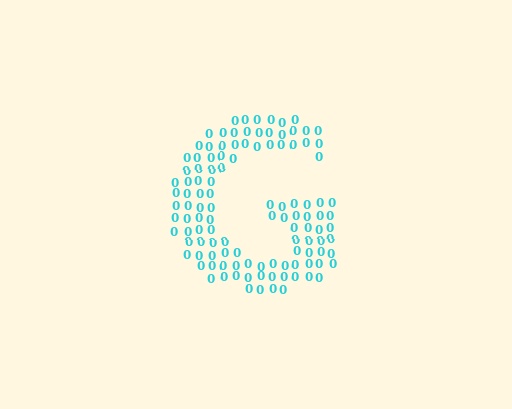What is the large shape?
The large shape is the letter G.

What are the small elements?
The small elements are digit 0's.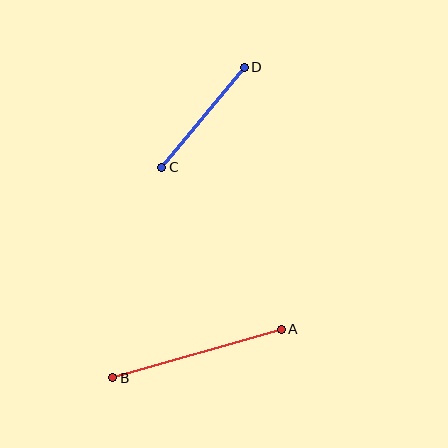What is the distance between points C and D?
The distance is approximately 130 pixels.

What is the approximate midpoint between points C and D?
The midpoint is at approximately (203, 117) pixels.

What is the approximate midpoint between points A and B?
The midpoint is at approximately (197, 354) pixels.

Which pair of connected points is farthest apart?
Points A and B are farthest apart.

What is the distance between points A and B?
The distance is approximately 176 pixels.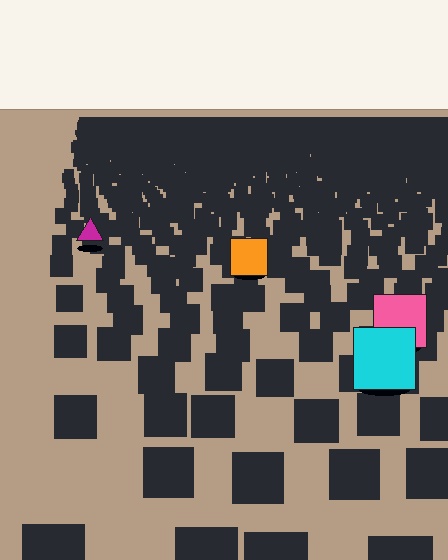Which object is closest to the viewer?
The cyan square is closest. The texture marks near it are larger and more spread out.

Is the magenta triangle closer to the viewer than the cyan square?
No. The cyan square is closer — you can tell from the texture gradient: the ground texture is coarser near it.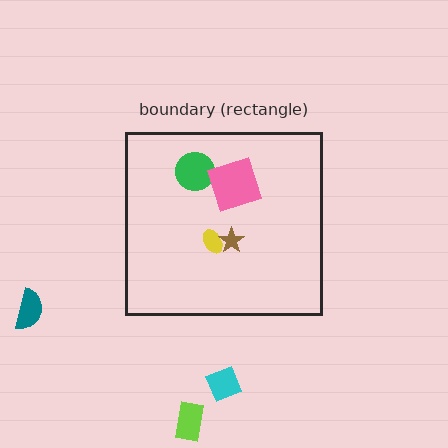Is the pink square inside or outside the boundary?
Inside.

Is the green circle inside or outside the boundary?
Inside.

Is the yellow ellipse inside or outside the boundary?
Inside.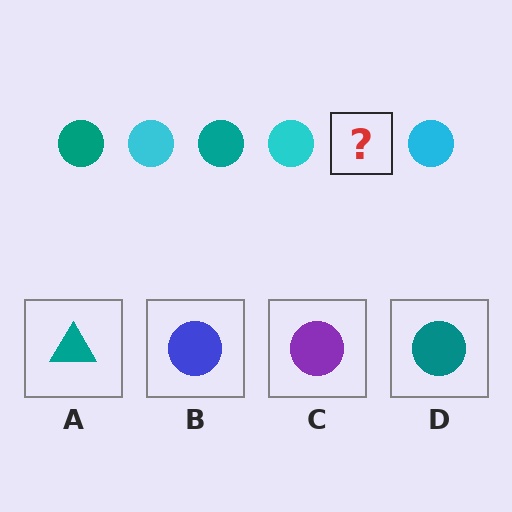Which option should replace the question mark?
Option D.